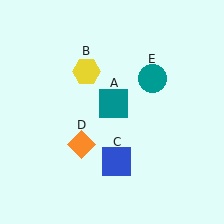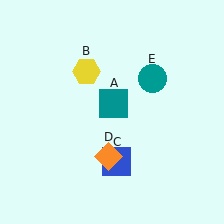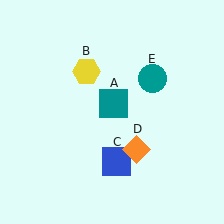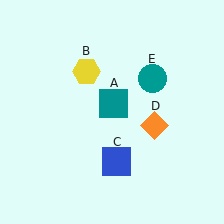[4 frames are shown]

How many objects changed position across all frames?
1 object changed position: orange diamond (object D).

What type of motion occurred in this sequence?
The orange diamond (object D) rotated counterclockwise around the center of the scene.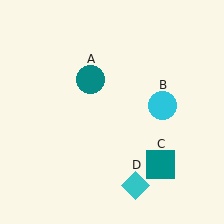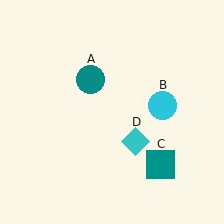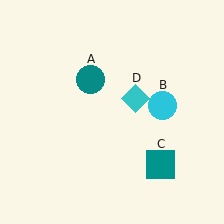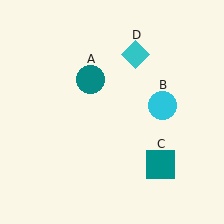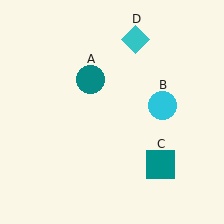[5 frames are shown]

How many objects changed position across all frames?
1 object changed position: cyan diamond (object D).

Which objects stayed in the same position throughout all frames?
Teal circle (object A) and cyan circle (object B) and teal square (object C) remained stationary.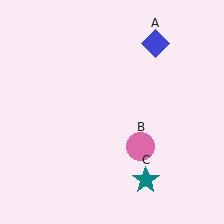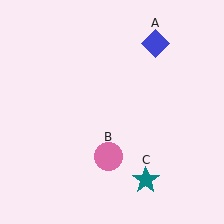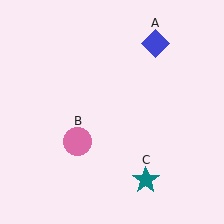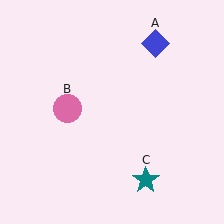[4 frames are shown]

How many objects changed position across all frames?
1 object changed position: pink circle (object B).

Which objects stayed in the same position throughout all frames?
Blue diamond (object A) and teal star (object C) remained stationary.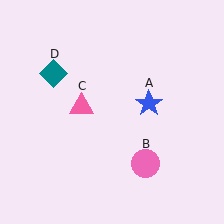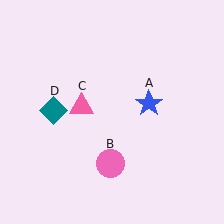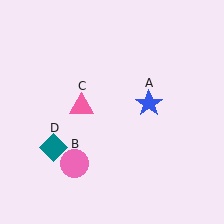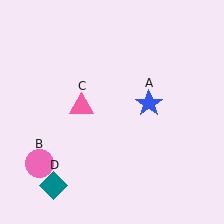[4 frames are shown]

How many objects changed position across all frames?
2 objects changed position: pink circle (object B), teal diamond (object D).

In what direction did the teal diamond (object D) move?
The teal diamond (object D) moved down.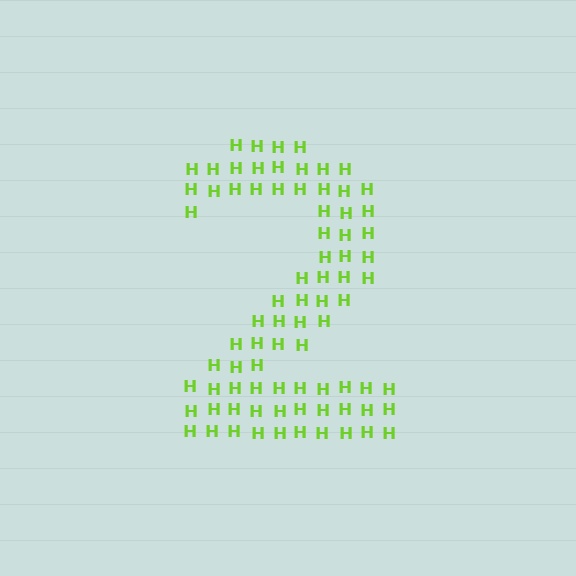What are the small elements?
The small elements are letter H's.